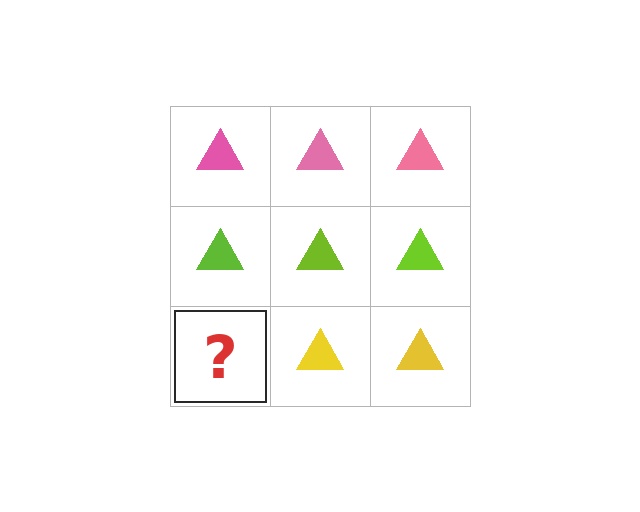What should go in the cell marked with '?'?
The missing cell should contain a yellow triangle.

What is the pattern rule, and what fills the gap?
The rule is that each row has a consistent color. The gap should be filled with a yellow triangle.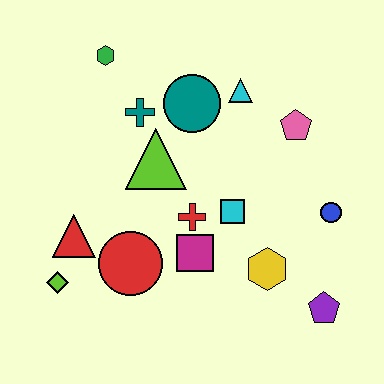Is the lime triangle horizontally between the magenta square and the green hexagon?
Yes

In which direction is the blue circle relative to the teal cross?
The blue circle is to the right of the teal cross.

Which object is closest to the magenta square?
The red cross is closest to the magenta square.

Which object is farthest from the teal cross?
The purple pentagon is farthest from the teal cross.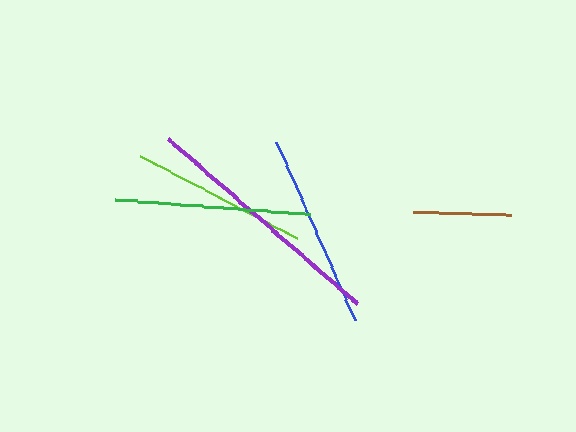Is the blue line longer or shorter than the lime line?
The blue line is longer than the lime line.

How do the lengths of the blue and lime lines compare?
The blue and lime lines are approximately the same length.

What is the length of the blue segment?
The blue segment is approximately 195 pixels long.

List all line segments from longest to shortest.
From longest to shortest: purple, blue, green, lime, brown.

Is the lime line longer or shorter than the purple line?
The purple line is longer than the lime line.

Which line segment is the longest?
The purple line is the longest at approximately 251 pixels.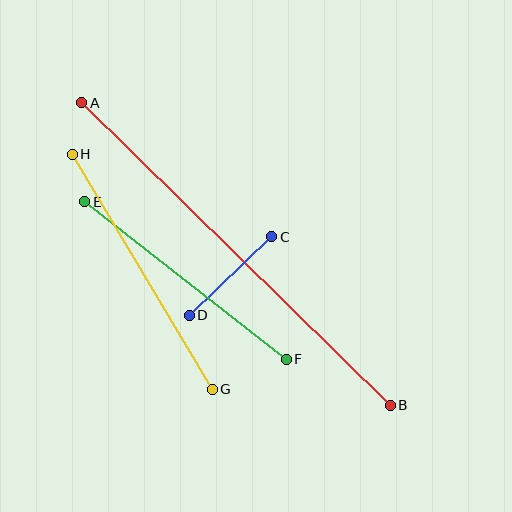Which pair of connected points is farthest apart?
Points A and B are farthest apart.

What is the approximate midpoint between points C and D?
The midpoint is at approximately (230, 276) pixels.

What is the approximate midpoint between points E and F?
The midpoint is at approximately (186, 280) pixels.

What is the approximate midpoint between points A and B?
The midpoint is at approximately (236, 254) pixels.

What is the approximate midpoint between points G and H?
The midpoint is at approximately (142, 272) pixels.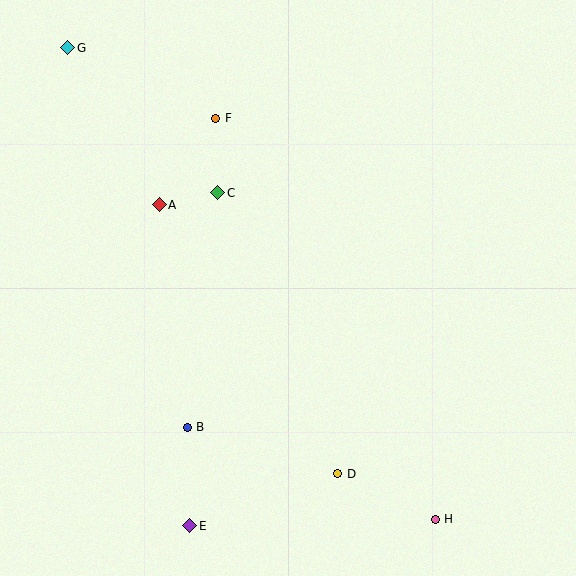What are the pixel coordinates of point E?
Point E is at (190, 526).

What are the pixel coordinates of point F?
Point F is at (216, 118).